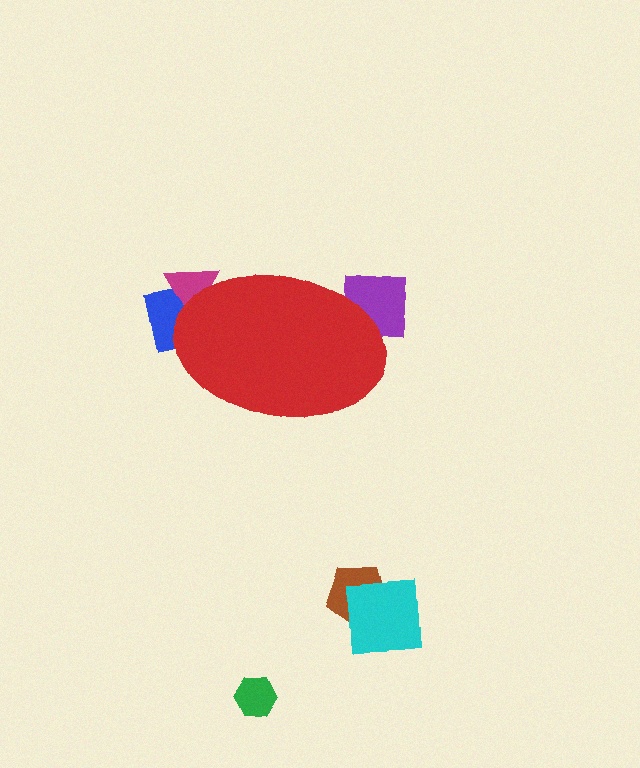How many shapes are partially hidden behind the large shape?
3 shapes are partially hidden.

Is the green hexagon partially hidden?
No, the green hexagon is fully visible.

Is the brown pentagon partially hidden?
No, the brown pentagon is fully visible.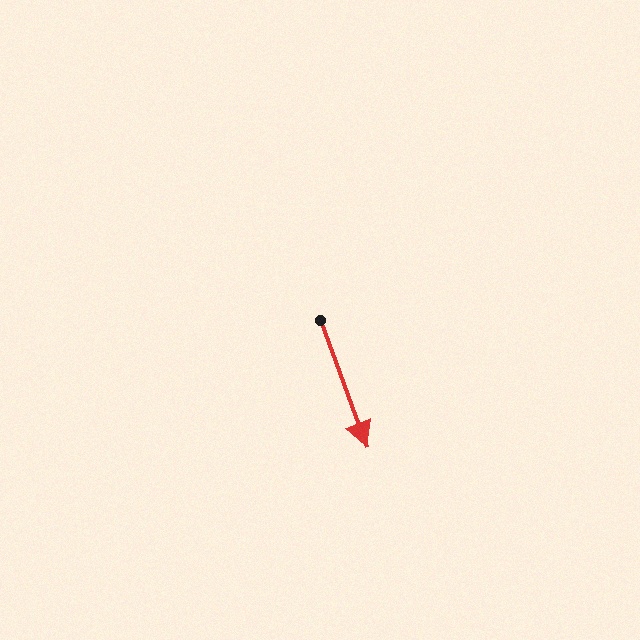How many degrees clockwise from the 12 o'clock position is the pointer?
Approximately 160 degrees.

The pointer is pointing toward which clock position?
Roughly 5 o'clock.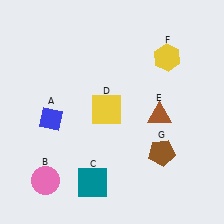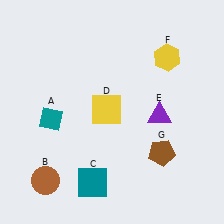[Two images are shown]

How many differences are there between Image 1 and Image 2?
There are 3 differences between the two images.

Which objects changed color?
A changed from blue to teal. B changed from pink to brown. E changed from brown to purple.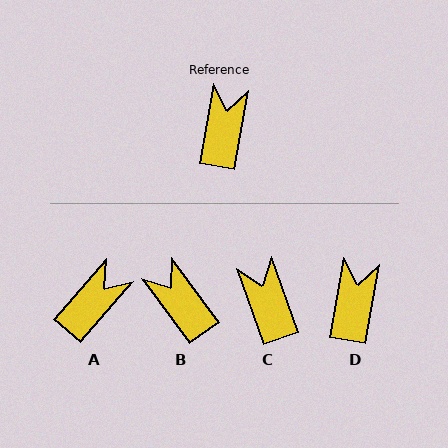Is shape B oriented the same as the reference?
No, it is off by about 46 degrees.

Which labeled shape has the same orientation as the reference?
D.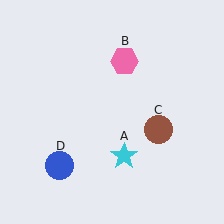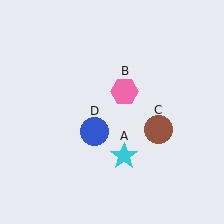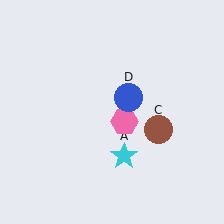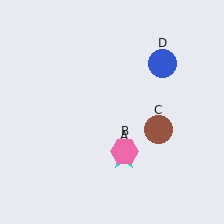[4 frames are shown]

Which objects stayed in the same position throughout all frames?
Cyan star (object A) and brown circle (object C) remained stationary.